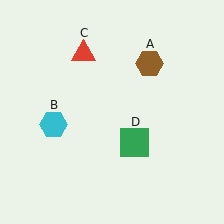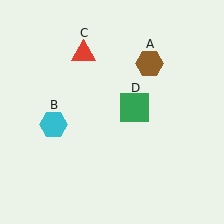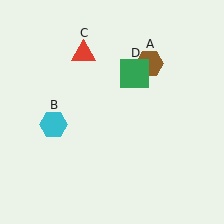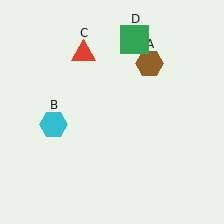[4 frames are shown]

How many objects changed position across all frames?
1 object changed position: green square (object D).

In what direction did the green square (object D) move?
The green square (object D) moved up.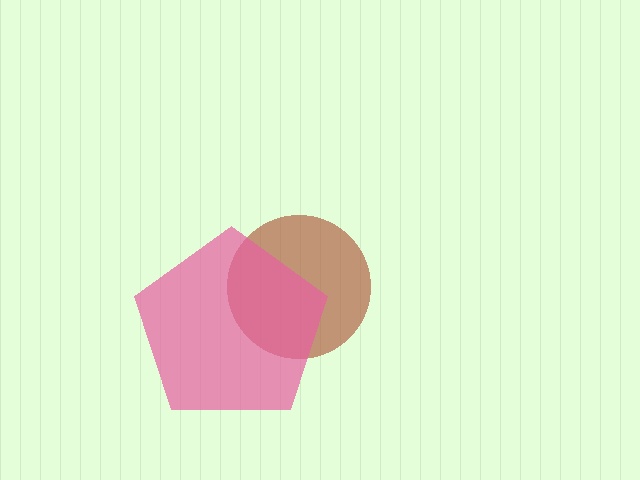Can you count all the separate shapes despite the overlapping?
Yes, there are 2 separate shapes.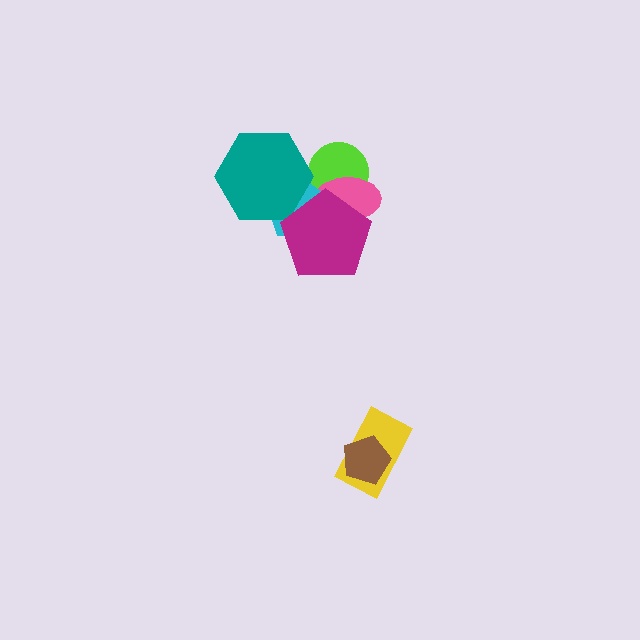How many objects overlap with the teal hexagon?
2 objects overlap with the teal hexagon.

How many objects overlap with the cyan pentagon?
4 objects overlap with the cyan pentagon.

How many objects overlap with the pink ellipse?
3 objects overlap with the pink ellipse.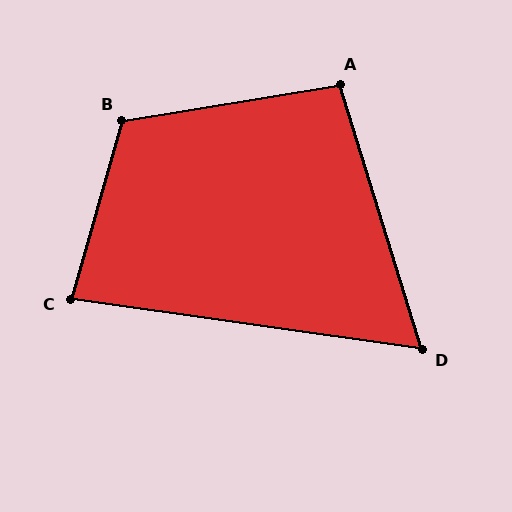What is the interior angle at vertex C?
Approximately 82 degrees (acute).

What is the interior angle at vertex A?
Approximately 98 degrees (obtuse).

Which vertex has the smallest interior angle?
D, at approximately 65 degrees.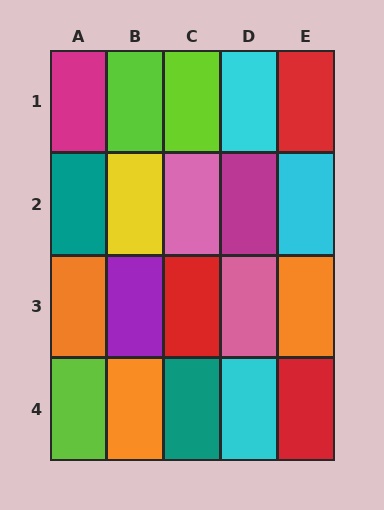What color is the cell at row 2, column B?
Yellow.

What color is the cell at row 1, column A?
Magenta.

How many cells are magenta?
2 cells are magenta.